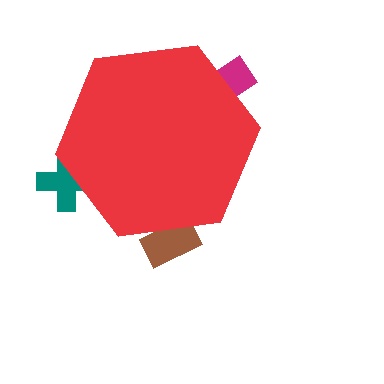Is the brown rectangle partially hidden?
Yes, the brown rectangle is partially hidden behind the red hexagon.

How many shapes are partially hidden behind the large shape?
3 shapes are partially hidden.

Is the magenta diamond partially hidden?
Yes, the magenta diamond is partially hidden behind the red hexagon.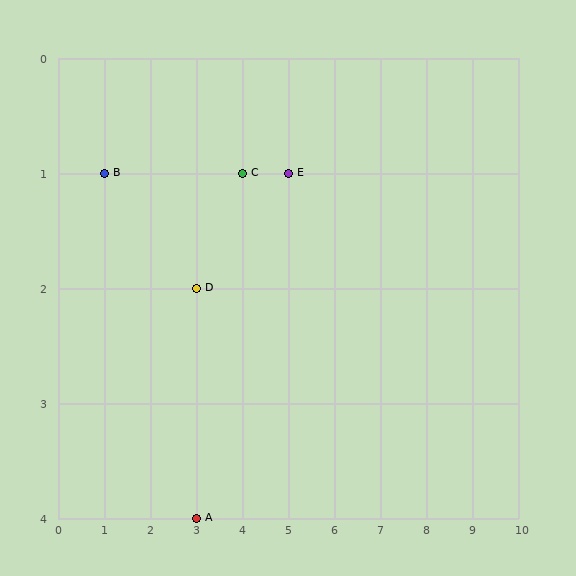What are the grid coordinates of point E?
Point E is at grid coordinates (5, 1).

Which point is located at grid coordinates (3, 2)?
Point D is at (3, 2).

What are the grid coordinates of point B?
Point B is at grid coordinates (1, 1).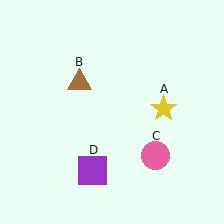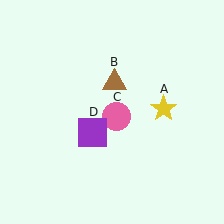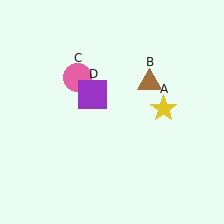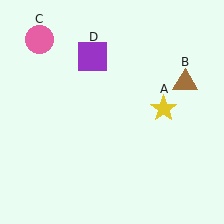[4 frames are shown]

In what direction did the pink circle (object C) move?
The pink circle (object C) moved up and to the left.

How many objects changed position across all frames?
3 objects changed position: brown triangle (object B), pink circle (object C), purple square (object D).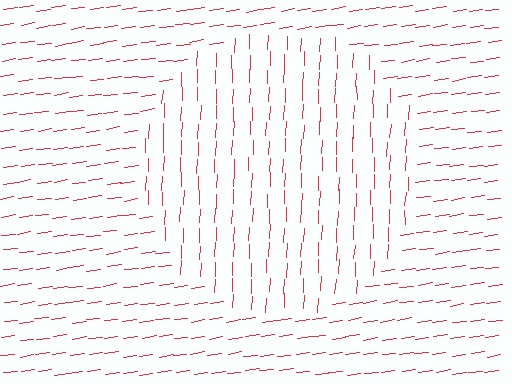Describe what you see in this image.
The image is filled with small red line segments. A circle region in the image has lines oriented differently from the surrounding lines, creating a visible texture boundary.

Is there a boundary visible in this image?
Yes, there is a texture boundary formed by a change in line orientation.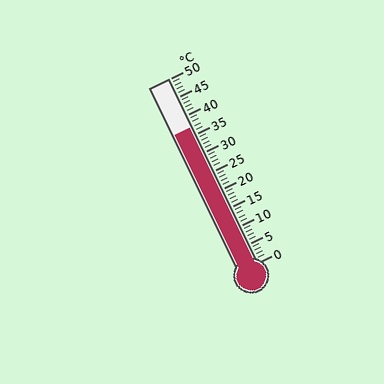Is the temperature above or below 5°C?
The temperature is above 5°C.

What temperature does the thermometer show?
The thermometer shows approximately 37°C.